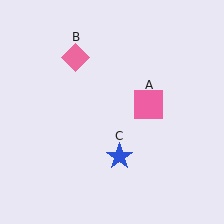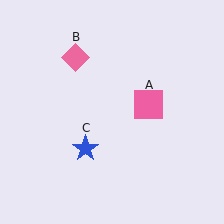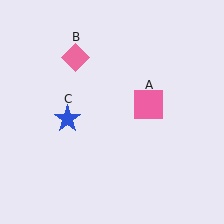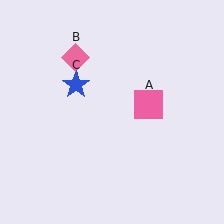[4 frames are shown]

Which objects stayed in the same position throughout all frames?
Pink square (object A) and pink diamond (object B) remained stationary.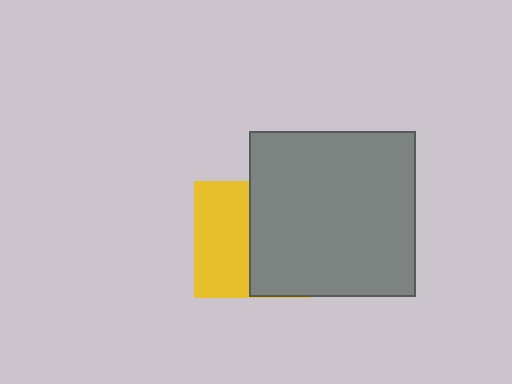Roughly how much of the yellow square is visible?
About half of it is visible (roughly 47%).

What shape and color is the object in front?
The object in front is a gray square.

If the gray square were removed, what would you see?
You would see the complete yellow square.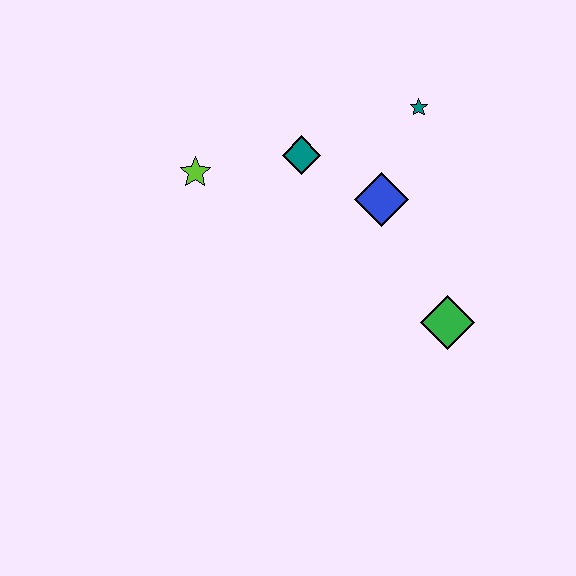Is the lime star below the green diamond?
No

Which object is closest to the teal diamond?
The blue diamond is closest to the teal diamond.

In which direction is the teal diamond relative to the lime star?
The teal diamond is to the right of the lime star.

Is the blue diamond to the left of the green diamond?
Yes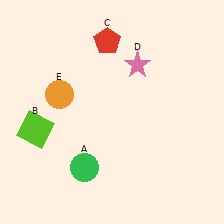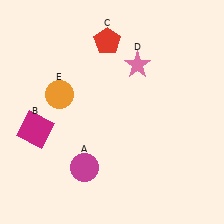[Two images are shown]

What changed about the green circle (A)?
In Image 1, A is green. In Image 2, it changed to magenta.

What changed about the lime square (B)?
In Image 1, B is lime. In Image 2, it changed to magenta.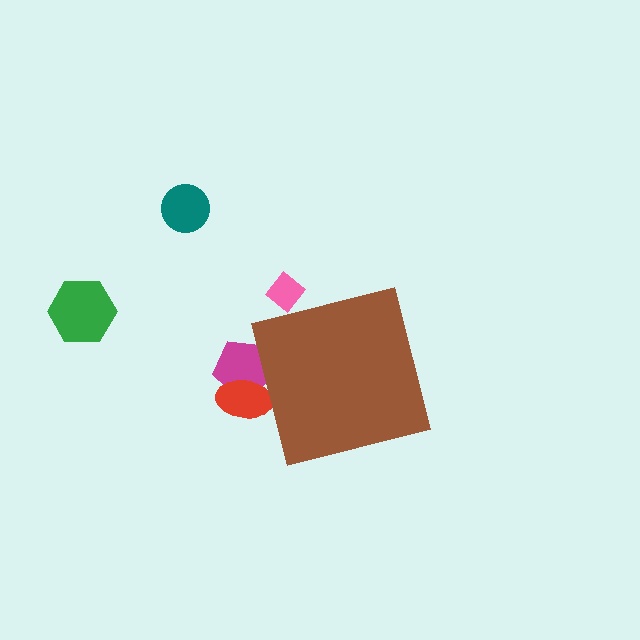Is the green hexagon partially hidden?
No, the green hexagon is fully visible.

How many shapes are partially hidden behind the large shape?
3 shapes are partially hidden.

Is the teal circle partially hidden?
No, the teal circle is fully visible.